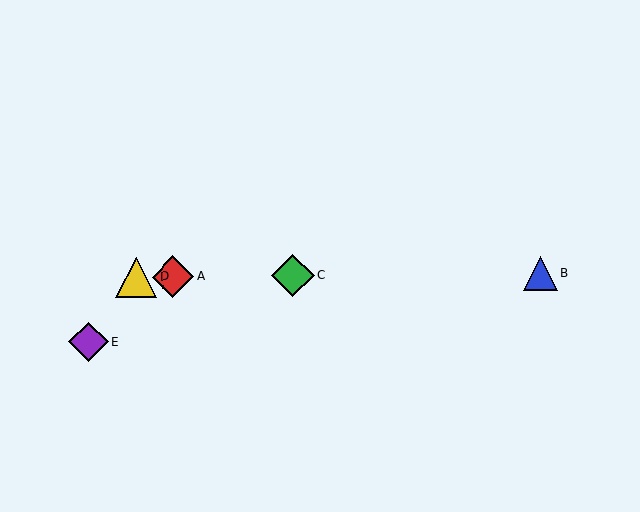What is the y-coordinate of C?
Object C is at y≈276.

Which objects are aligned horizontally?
Objects A, B, C, D are aligned horizontally.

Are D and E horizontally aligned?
No, D is at y≈277 and E is at y≈342.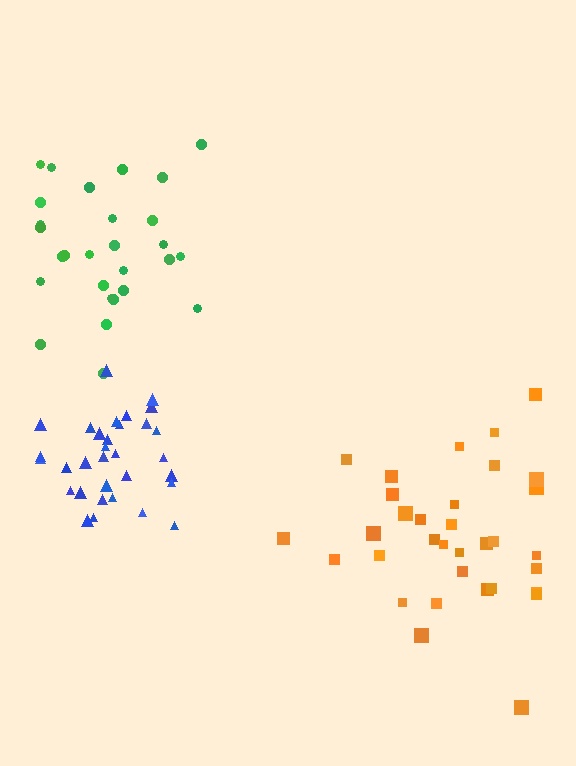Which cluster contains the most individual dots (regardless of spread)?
Orange (33).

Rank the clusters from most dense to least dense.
blue, green, orange.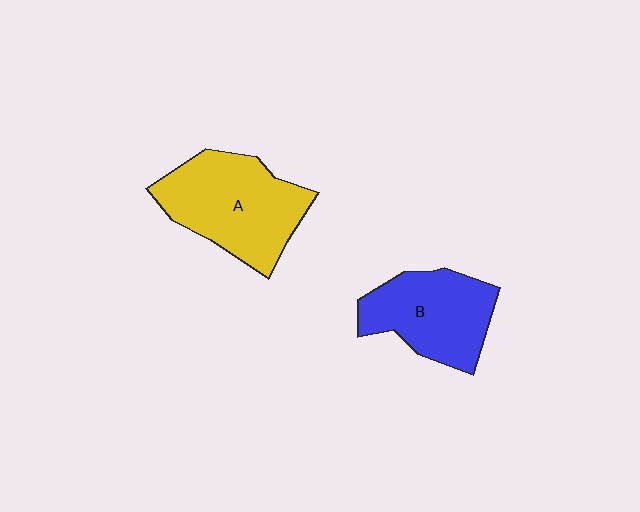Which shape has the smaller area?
Shape B (blue).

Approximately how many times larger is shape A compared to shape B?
Approximately 1.2 times.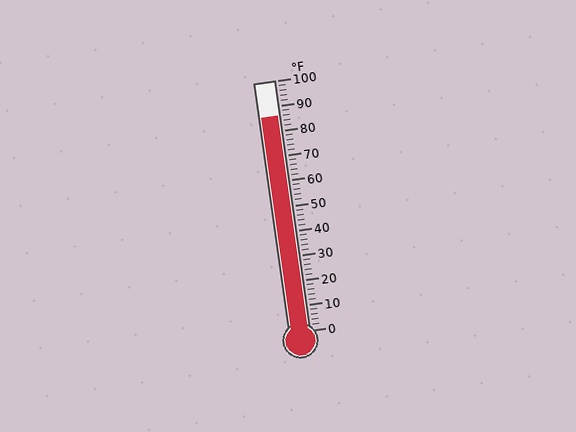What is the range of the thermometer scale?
The thermometer scale ranges from 0°F to 100°F.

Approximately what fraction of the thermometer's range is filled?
The thermometer is filled to approximately 85% of its range.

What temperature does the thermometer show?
The thermometer shows approximately 86°F.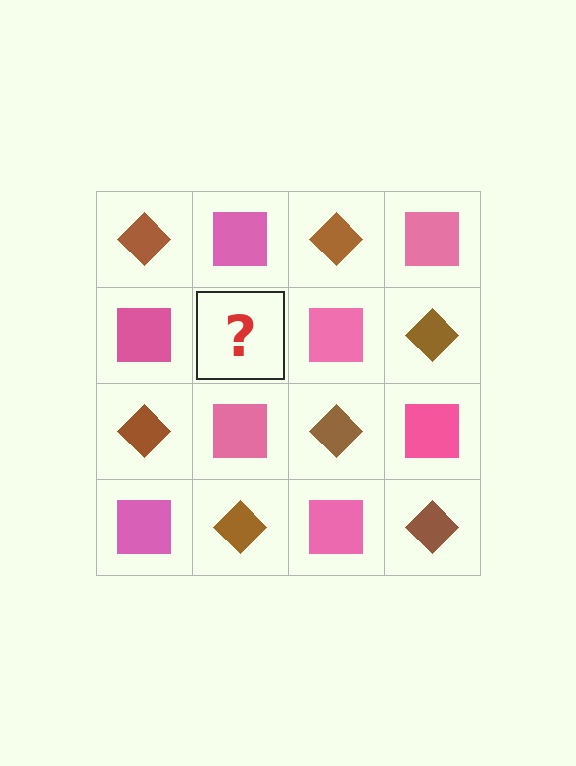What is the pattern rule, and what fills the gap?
The rule is that it alternates brown diamond and pink square in a checkerboard pattern. The gap should be filled with a brown diamond.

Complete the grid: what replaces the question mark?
The question mark should be replaced with a brown diamond.